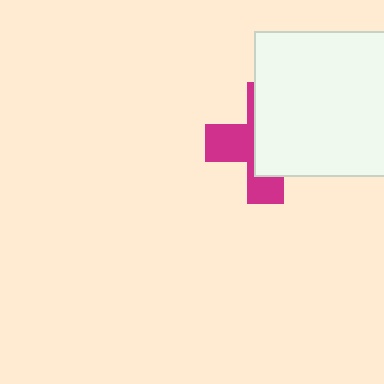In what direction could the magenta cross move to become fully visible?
The magenta cross could move left. That would shift it out from behind the white square entirely.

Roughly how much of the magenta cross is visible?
A small part of it is visible (roughly 41%).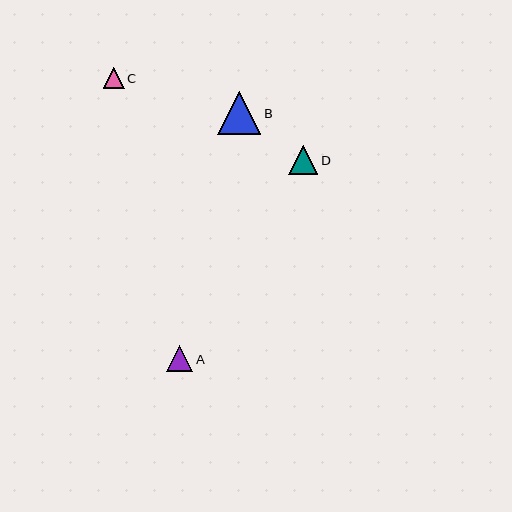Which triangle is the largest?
Triangle B is the largest with a size of approximately 43 pixels.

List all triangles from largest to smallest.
From largest to smallest: B, D, A, C.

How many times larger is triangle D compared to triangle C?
Triangle D is approximately 1.4 times the size of triangle C.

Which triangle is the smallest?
Triangle C is the smallest with a size of approximately 21 pixels.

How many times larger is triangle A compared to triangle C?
Triangle A is approximately 1.2 times the size of triangle C.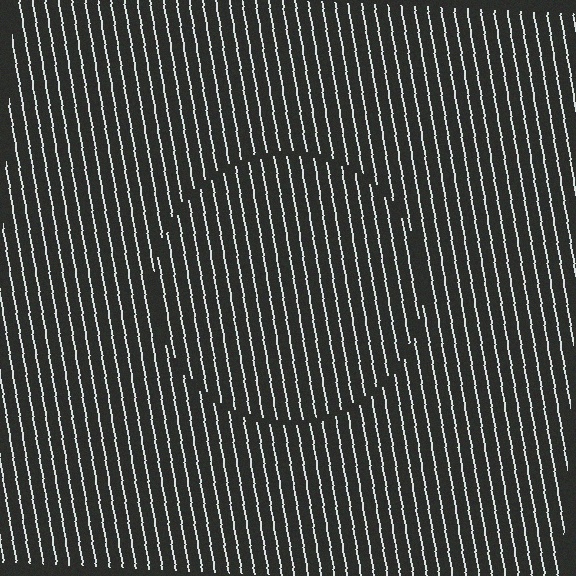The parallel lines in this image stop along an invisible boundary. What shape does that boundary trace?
An illusory circle. The interior of the shape contains the same grating, shifted by half a period — the contour is defined by the phase discontinuity where line-ends from the inner and outer gratings abut.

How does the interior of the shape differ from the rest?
The interior of the shape contains the same grating, shifted by half a period — the contour is defined by the phase discontinuity where line-ends from the inner and outer gratings abut.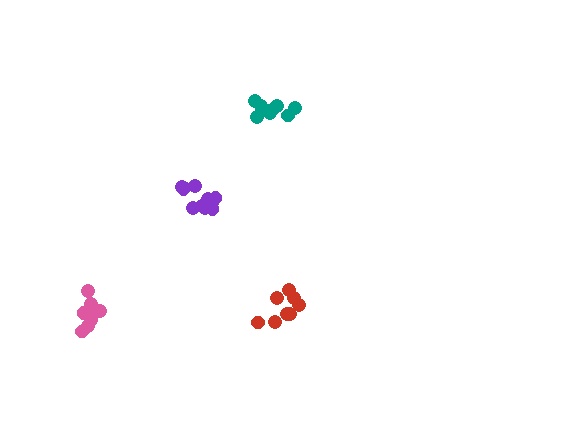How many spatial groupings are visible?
There are 4 spatial groupings.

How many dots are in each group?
Group 1: 8 dots, Group 2: 10 dots, Group 3: 9 dots, Group 4: 11 dots (38 total).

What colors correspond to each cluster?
The clusters are colored: red, pink, teal, purple.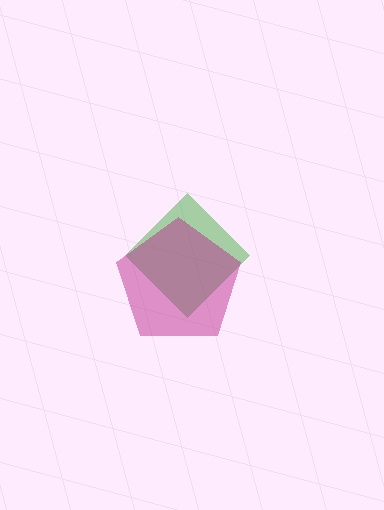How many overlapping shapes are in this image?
There are 2 overlapping shapes in the image.